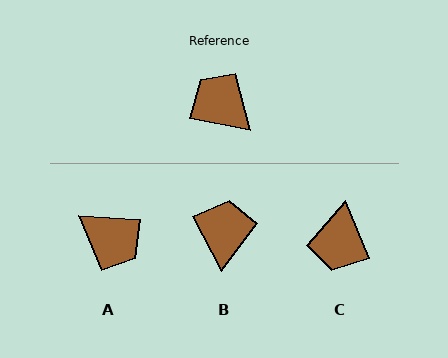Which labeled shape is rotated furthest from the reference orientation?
A, about 172 degrees away.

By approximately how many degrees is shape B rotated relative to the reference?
Approximately 51 degrees clockwise.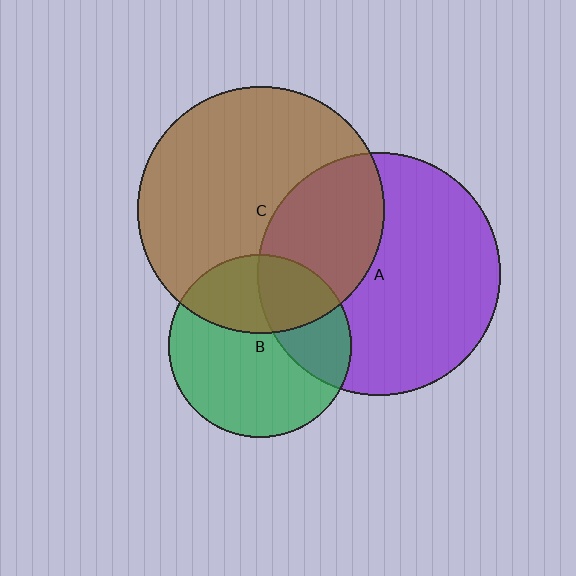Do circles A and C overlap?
Yes.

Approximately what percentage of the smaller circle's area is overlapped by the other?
Approximately 35%.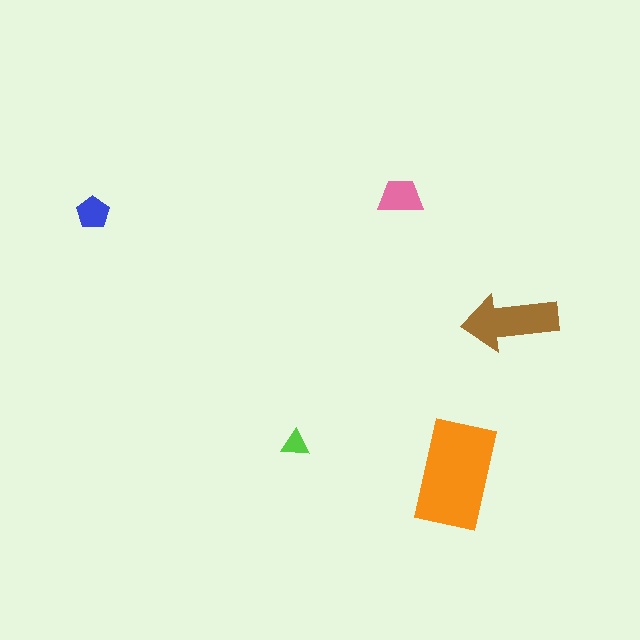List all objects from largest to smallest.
The orange rectangle, the brown arrow, the pink trapezoid, the blue pentagon, the lime triangle.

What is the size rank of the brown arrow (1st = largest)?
2nd.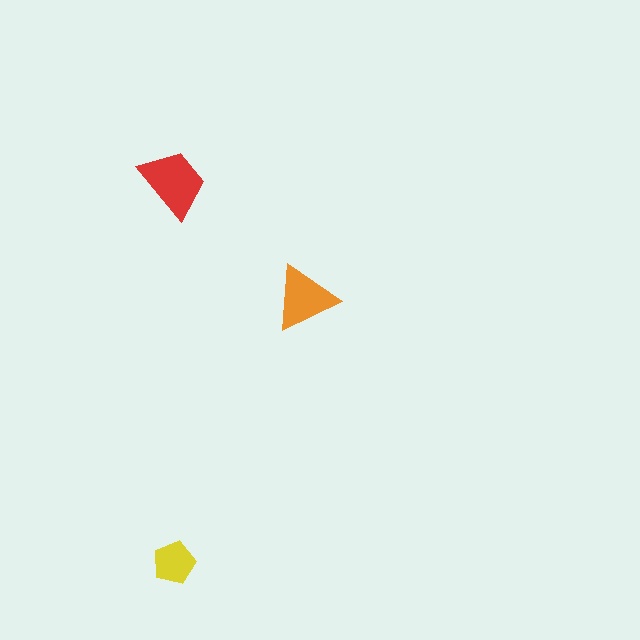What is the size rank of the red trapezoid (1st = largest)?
1st.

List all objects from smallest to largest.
The yellow pentagon, the orange triangle, the red trapezoid.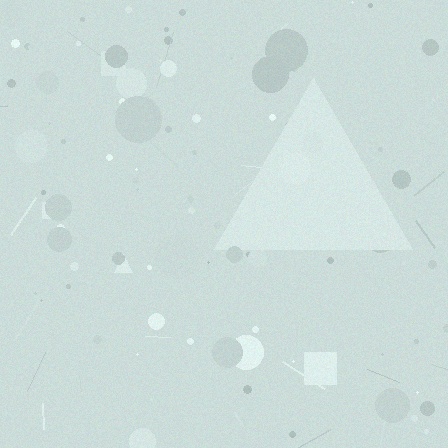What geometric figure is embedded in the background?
A triangle is embedded in the background.